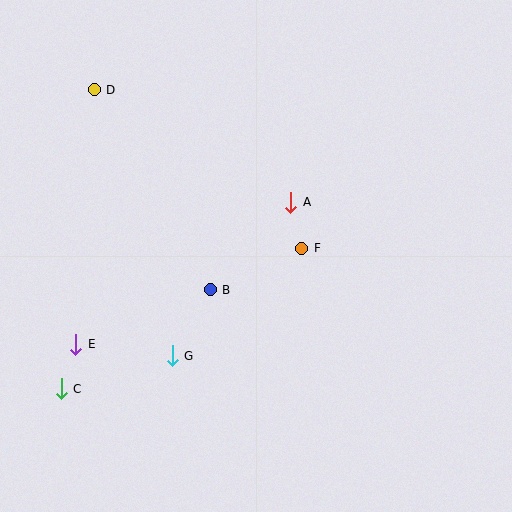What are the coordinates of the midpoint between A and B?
The midpoint between A and B is at (250, 246).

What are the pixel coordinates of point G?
Point G is at (172, 356).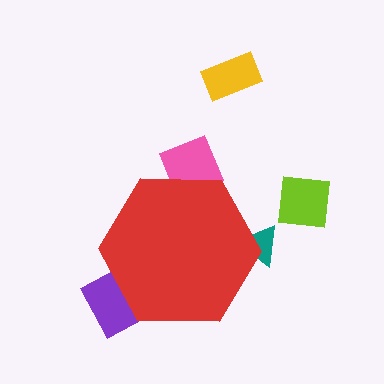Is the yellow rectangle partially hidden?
No, the yellow rectangle is fully visible.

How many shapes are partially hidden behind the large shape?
3 shapes are partially hidden.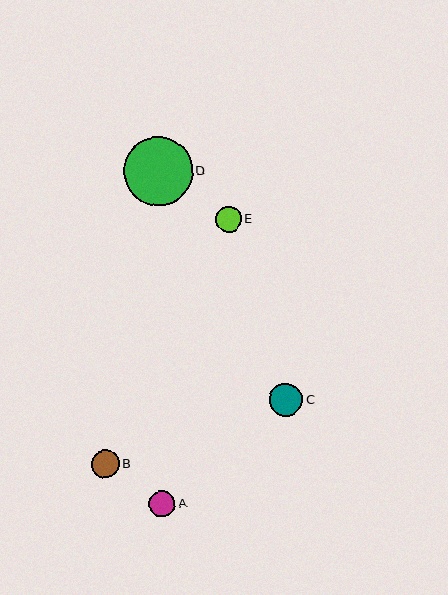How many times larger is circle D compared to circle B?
Circle D is approximately 2.5 times the size of circle B.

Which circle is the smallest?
Circle E is the smallest with a size of approximately 26 pixels.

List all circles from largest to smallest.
From largest to smallest: D, C, B, A, E.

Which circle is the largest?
Circle D is the largest with a size of approximately 69 pixels.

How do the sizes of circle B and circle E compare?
Circle B and circle E are approximately the same size.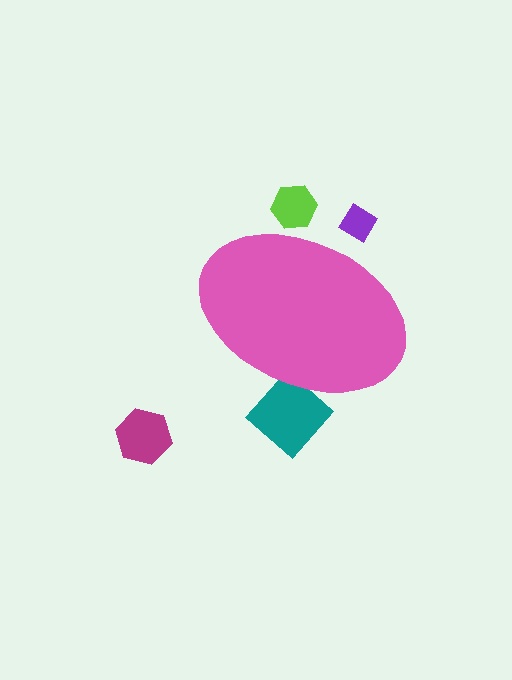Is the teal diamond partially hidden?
Yes, the teal diamond is partially hidden behind the pink ellipse.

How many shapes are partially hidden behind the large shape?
3 shapes are partially hidden.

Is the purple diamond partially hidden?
Yes, the purple diamond is partially hidden behind the pink ellipse.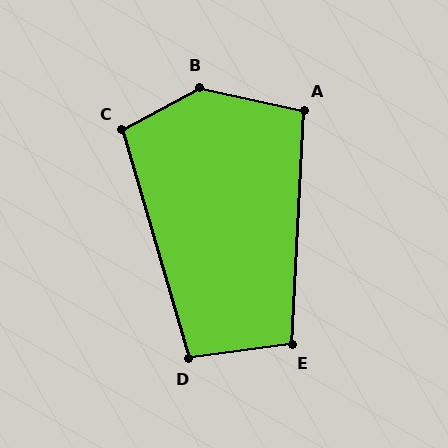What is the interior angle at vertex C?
Approximately 103 degrees (obtuse).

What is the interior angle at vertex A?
Approximately 100 degrees (obtuse).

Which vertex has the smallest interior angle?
D, at approximately 99 degrees.